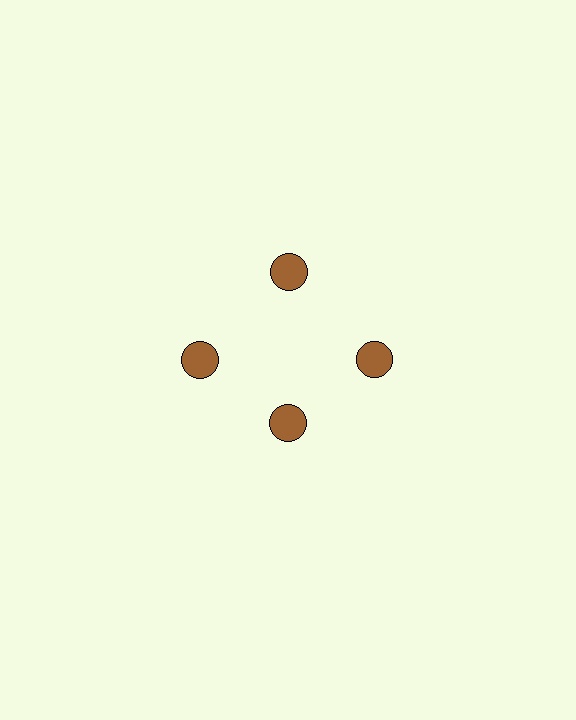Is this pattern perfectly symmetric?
No. The 4 brown circles are arranged in a ring, but one element near the 6 o'clock position is pulled inward toward the center, breaking the 4-fold rotational symmetry.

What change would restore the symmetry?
The symmetry would be restored by moving it outward, back onto the ring so that all 4 circles sit at equal angles and equal distance from the center.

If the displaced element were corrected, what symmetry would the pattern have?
It would have 4-fold rotational symmetry — the pattern would map onto itself every 90 degrees.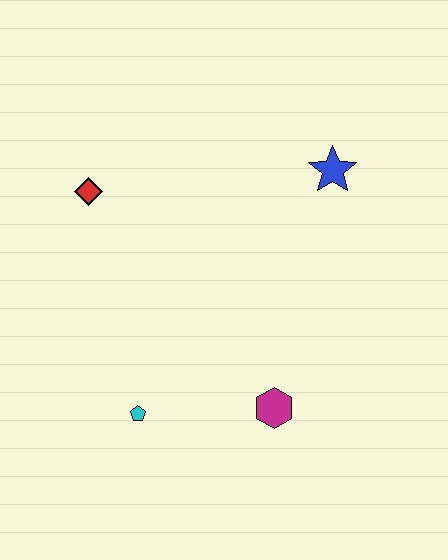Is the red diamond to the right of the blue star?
No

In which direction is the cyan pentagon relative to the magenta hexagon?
The cyan pentagon is to the left of the magenta hexagon.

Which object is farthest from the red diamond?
The magenta hexagon is farthest from the red diamond.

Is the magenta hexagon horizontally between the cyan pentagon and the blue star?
Yes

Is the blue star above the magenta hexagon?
Yes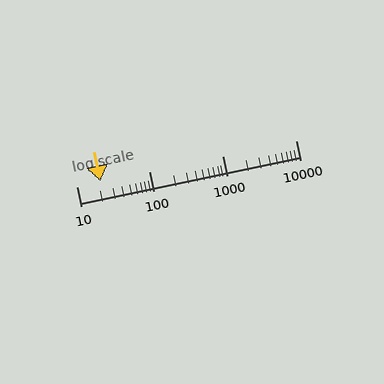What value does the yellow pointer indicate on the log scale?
The pointer indicates approximately 21.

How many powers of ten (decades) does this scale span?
The scale spans 3 decades, from 10 to 10000.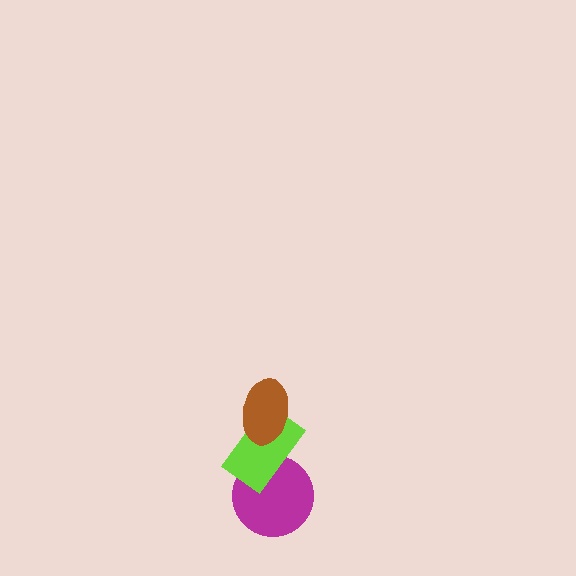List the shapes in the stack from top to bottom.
From top to bottom: the brown ellipse, the lime rectangle, the magenta circle.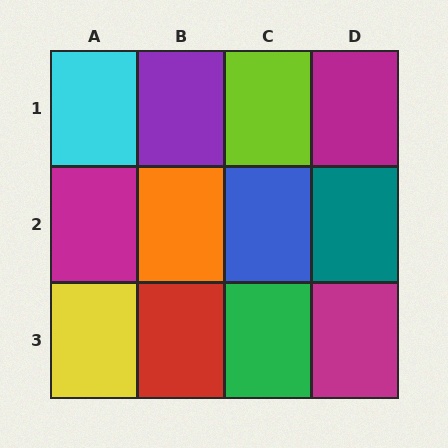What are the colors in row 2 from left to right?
Magenta, orange, blue, teal.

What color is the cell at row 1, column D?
Magenta.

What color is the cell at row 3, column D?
Magenta.